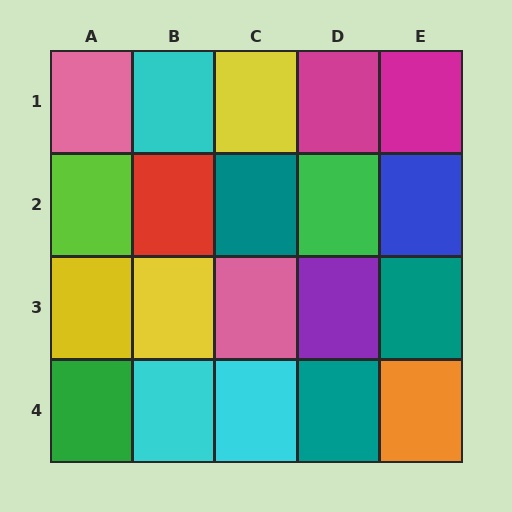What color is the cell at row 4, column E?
Orange.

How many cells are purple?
1 cell is purple.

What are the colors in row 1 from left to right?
Pink, cyan, yellow, magenta, magenta.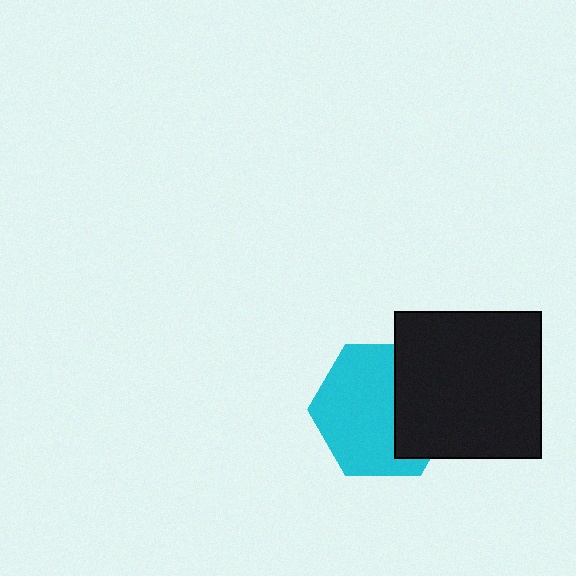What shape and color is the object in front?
The object in front is a black square.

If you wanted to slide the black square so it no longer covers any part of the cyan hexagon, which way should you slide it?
Slide it right — that is the most direct way to separate the two shapes.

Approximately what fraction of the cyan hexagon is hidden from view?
Roughly 37% of the cyan hexagon is hidden behind the black square.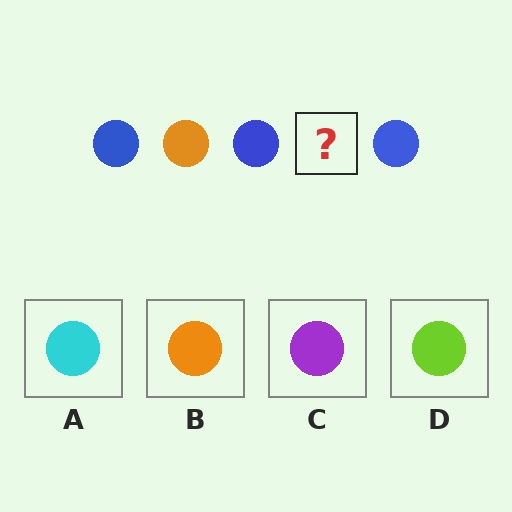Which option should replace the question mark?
Option B.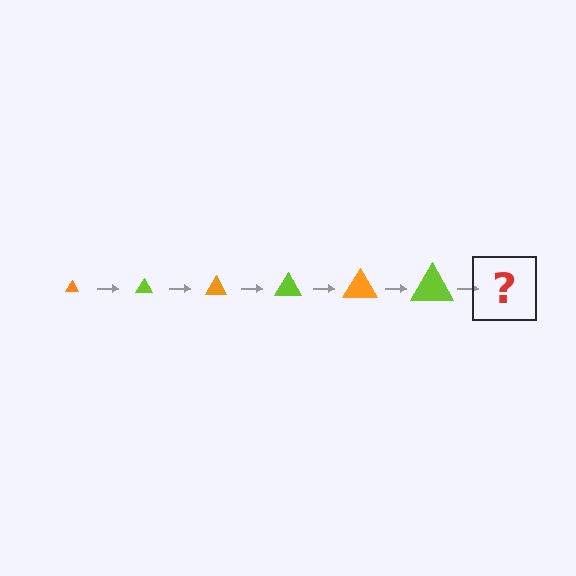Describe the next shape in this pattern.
It should be an orange triangle, larger than the previous one.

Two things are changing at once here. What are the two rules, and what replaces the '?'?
The two rules are that the triangle grows larger each step and the color cycles through orange and lime. The '?' should be an orange triangle, larger than the previous one.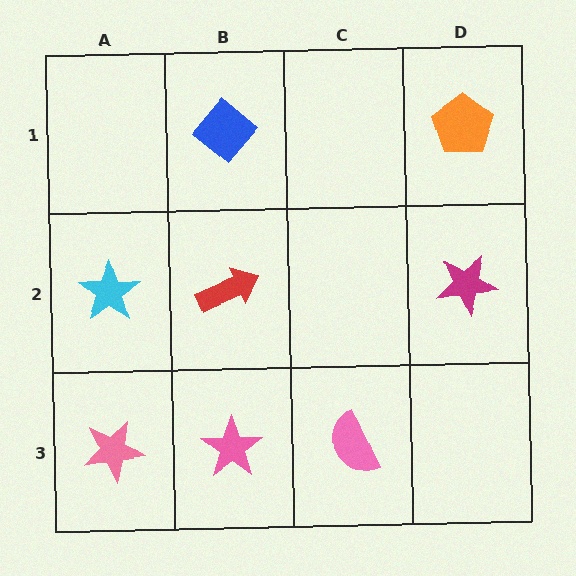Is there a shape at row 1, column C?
No, that cell is empty.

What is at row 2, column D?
A magenta star.